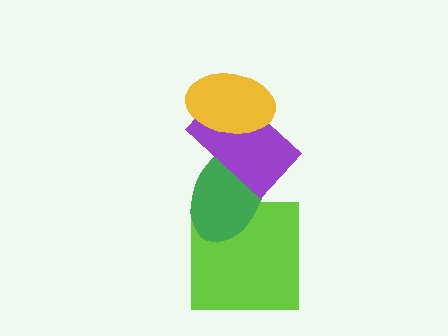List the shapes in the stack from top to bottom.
From top to bottom: the yellow ellipse, the purple rectangle, the green ellipse, the lime square.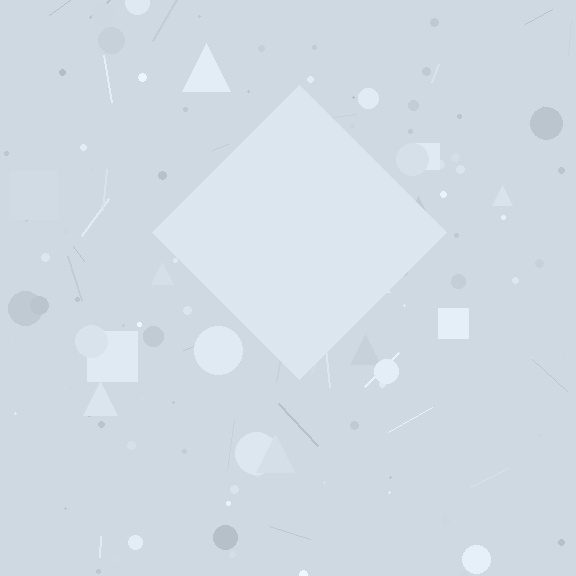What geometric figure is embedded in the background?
A diamond is embedded in the background.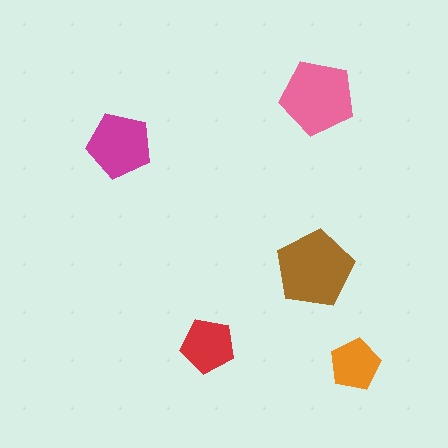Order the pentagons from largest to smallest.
the brown one, the pink one, the magenta one, the red one, the orange one.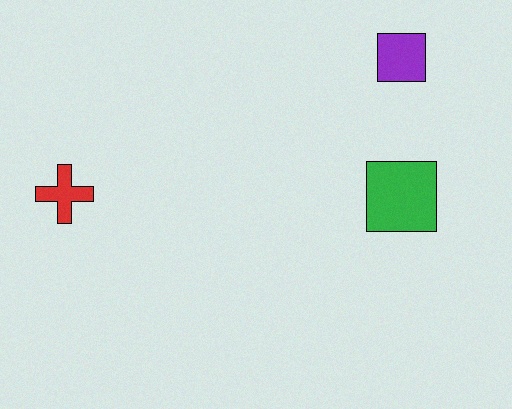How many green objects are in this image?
There is 1 green object.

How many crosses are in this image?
There is 1 cross.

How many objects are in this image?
There are 3 objects.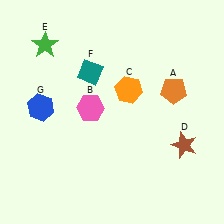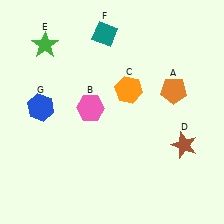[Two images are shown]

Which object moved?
The teal diamond (F) moved up.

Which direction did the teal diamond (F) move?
The teal diamond (F) moved up.